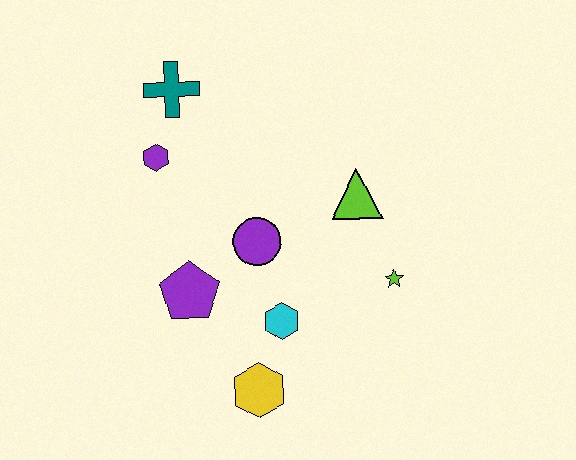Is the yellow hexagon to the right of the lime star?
No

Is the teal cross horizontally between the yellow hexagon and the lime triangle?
No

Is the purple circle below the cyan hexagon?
No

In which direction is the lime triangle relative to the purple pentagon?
The lime triangle is to the right of the purple pentagon.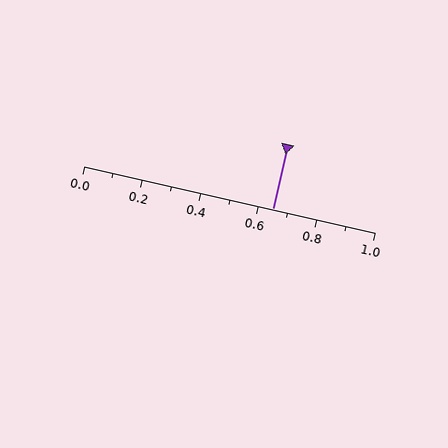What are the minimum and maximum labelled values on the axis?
The axis runs from 0.0 to 1.0.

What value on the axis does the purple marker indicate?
The marker indicates approximately 0.65.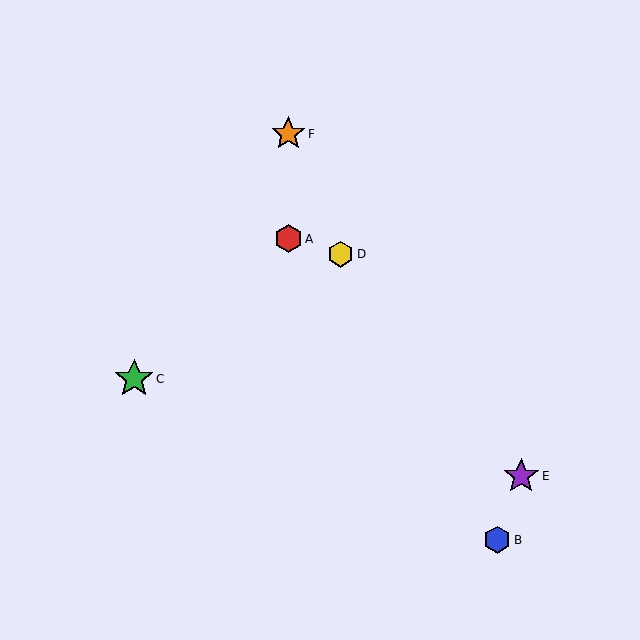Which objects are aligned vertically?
Objects A, F are aligned vertically.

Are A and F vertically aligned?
Yes, both are at x≈288.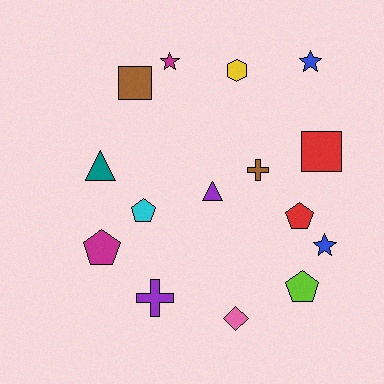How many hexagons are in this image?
There is 1 hexagon.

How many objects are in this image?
There are 15 objects.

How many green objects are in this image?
There are no green objects.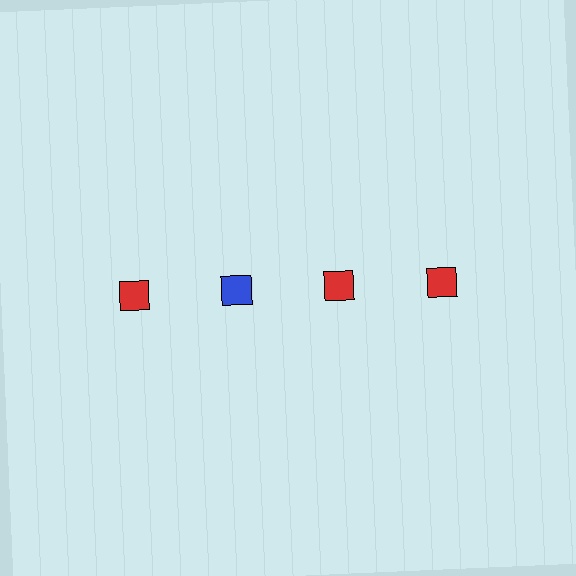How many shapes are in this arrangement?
There are 4 shapes arranged in a grid pattern.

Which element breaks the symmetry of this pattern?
The blue square in the top row, second from left column breaks the symmetry. All other shapes are red squares.